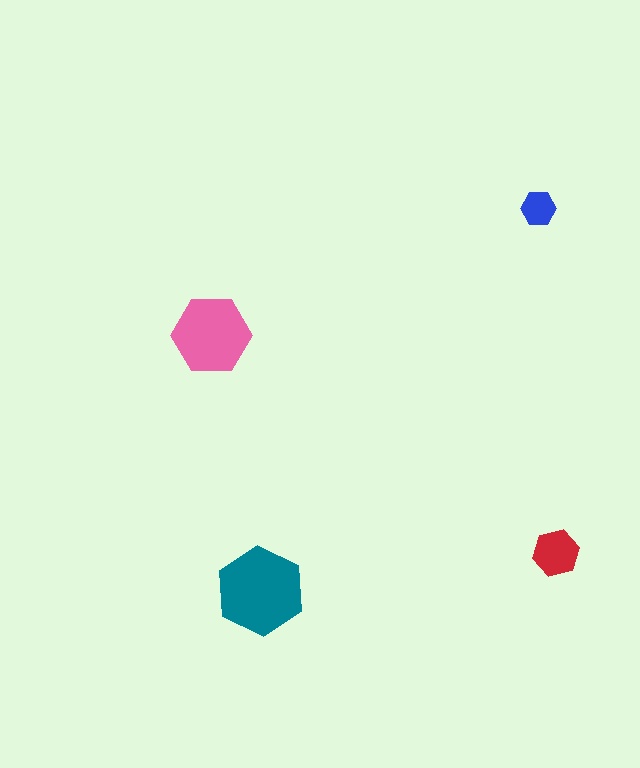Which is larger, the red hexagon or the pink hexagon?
The pink one.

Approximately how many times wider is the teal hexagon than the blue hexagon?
About 2.5 times wider.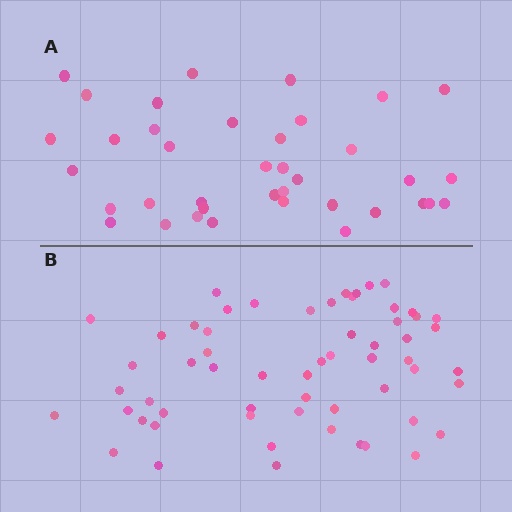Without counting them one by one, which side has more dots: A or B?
Region B (the bottom region) has more dots.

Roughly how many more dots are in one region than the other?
Region B has approximately 20 more dots than region A.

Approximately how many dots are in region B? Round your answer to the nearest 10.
About 60 dots. (The exact count is 59, which rounds to 60.)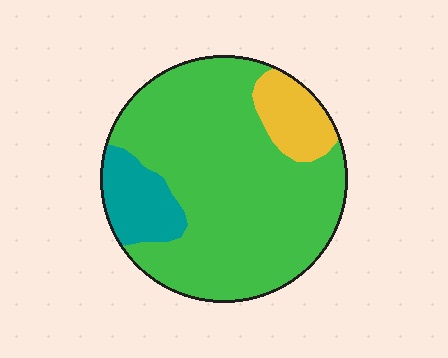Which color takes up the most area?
Green, at roughly 75%.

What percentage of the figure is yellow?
Yellow covers about 10% of the figure.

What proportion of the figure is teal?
Teal takes up less than a sixth of the figure.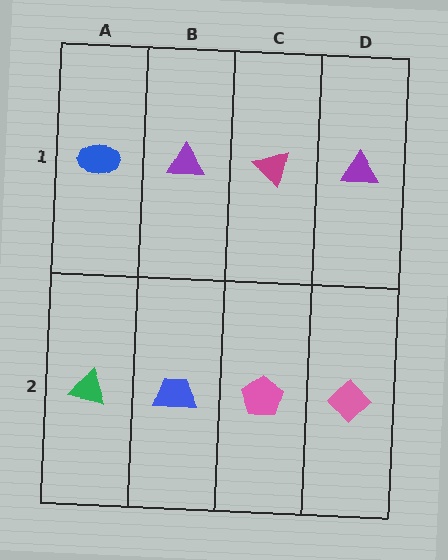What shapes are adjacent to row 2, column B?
A purple triangle (row 1, column B), a green triangle (row 2, column A), a pink pentagon (row 2, column C).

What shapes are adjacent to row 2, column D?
A purple triangle (row 1, column D), a pink pentagon (row 2, column C).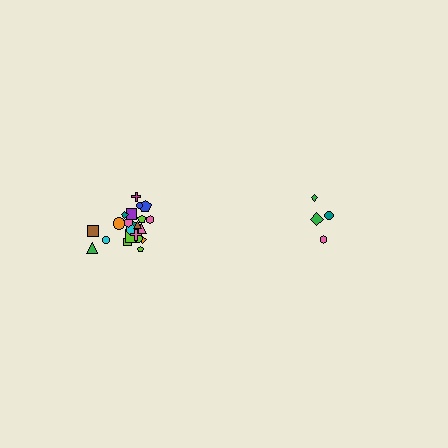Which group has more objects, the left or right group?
The left group.